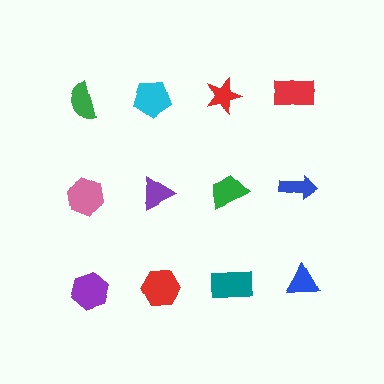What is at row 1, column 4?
A red rectangle.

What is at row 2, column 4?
A blue arrow.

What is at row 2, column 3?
A green trapezoid.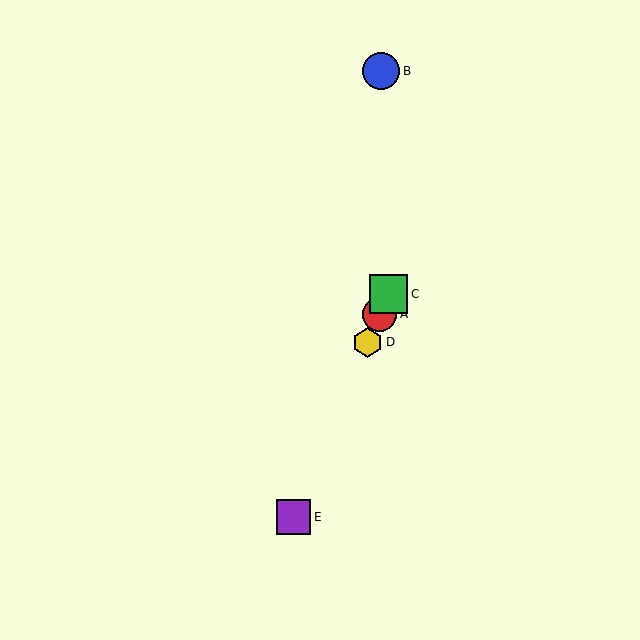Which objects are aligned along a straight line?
Objects A, C, D, E are aligned along a straight line.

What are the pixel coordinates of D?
Object D is at (368, 342).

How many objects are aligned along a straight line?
4 objects (A, C, D, E) are aligned along a straight line.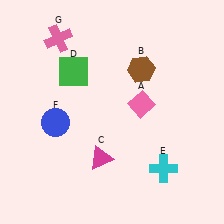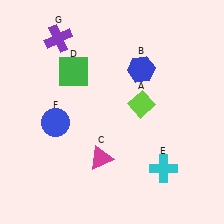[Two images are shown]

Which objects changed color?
A changed from pink to lime. B changed from brown to blue. G changed from pink to purple.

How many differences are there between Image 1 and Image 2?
There are 3 differences between the two images.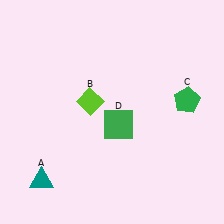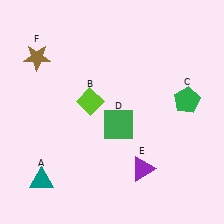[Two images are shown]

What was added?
A purple triangle (E), a brown star (F) were added in Image 2.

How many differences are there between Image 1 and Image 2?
There are 2 differences between the two images.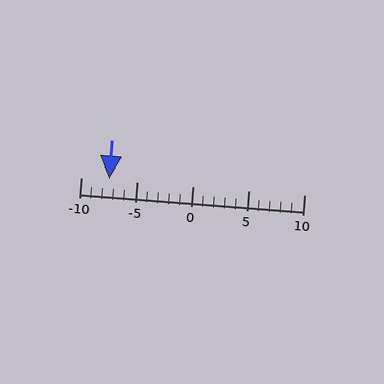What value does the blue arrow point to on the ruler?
The blue arrow points to approximately -8.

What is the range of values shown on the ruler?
The ruler shows values from -10 to 10.